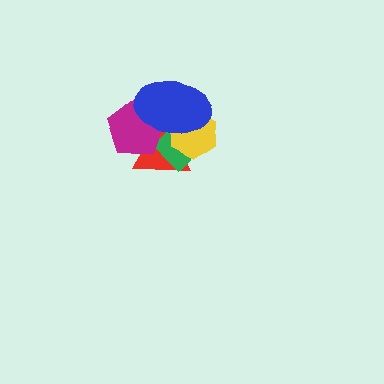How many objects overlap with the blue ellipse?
4 objects overlap with the blue ellipse.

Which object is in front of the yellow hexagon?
The blue ellipse is in front of the yellow hexagon.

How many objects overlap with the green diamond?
4 objects overlap with the green diamond.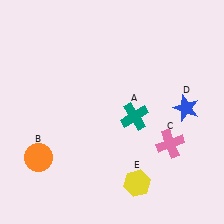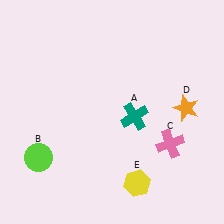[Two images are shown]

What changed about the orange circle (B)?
In Image 1, B is orange. In Image 2, it changed to lime.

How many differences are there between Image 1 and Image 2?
There are 2 differences between the two images.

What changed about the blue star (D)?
In Image 1, D is blue. In Image 2, it changed to orange.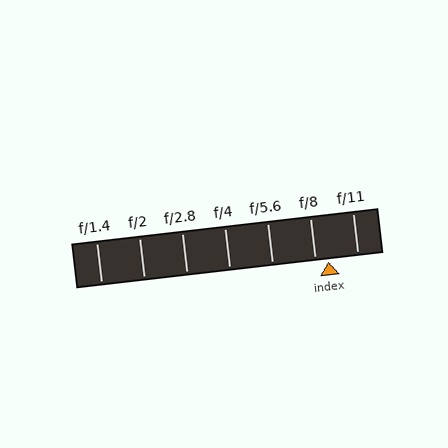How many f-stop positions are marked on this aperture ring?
There are 7 f-stop positions marked.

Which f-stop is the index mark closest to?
The index mark is closest to f/8.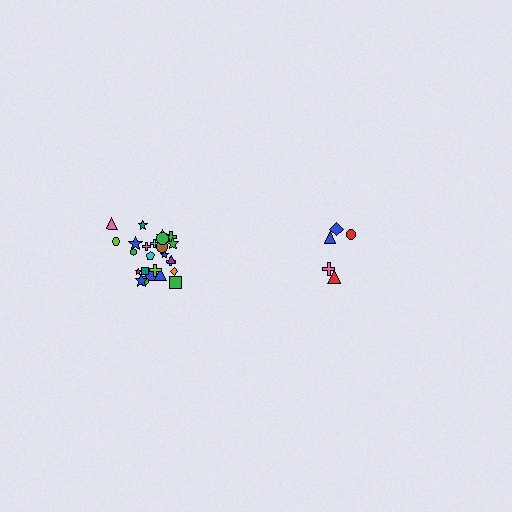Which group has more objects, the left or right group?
The left group.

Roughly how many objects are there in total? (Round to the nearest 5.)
Roughly 30 objects in total.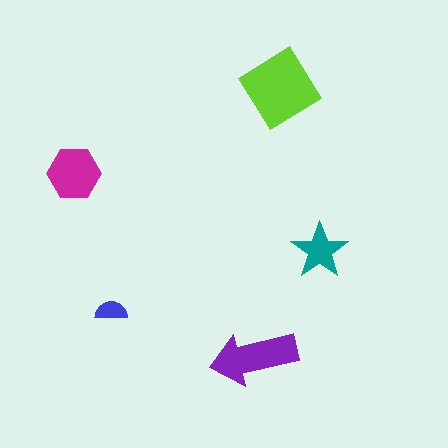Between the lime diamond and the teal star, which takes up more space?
The lime diamond.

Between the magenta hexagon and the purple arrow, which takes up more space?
The purple arrow.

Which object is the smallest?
The blue semicircle.